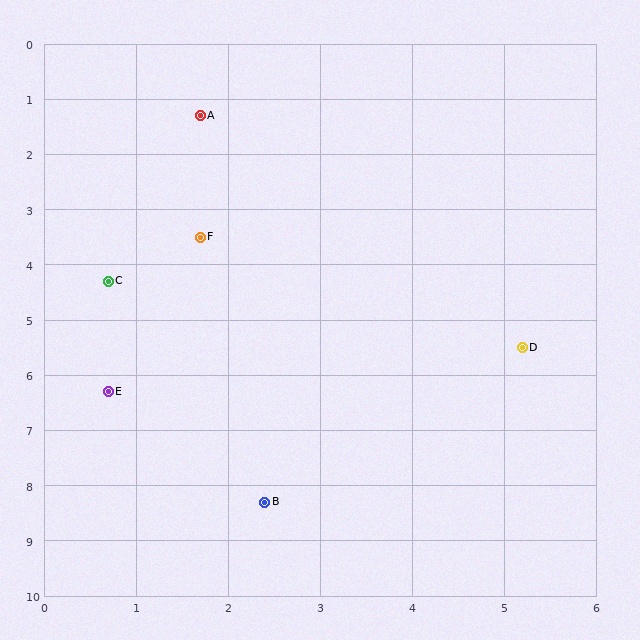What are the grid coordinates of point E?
Point E is at approximately (0.7, 6.3).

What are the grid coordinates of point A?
Point A is at approximately (1.7, 1.3).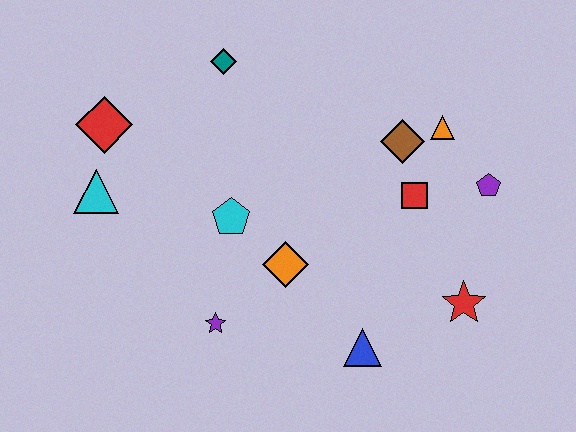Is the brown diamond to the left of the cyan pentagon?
No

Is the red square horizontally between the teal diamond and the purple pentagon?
Yes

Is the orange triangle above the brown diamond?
Yes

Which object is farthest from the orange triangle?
The cyan triangle is farthest from the orange triangle.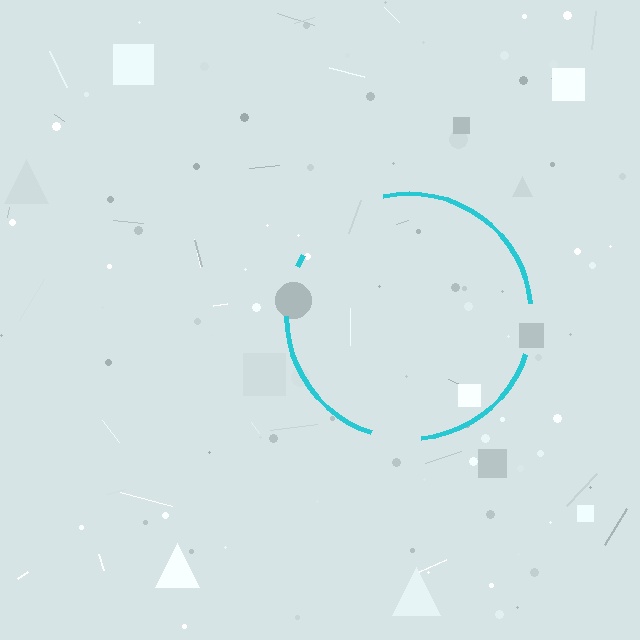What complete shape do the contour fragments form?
The contour fragments form a circle.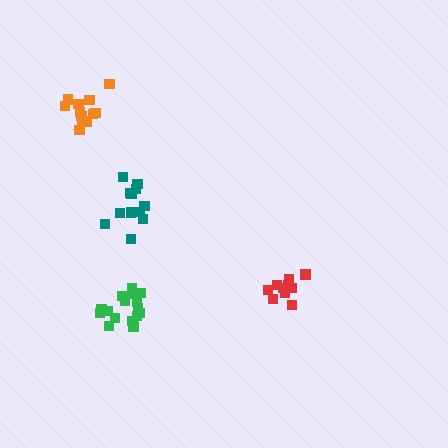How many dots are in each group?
Group 1: 13 dots, Group 2: 10 dots, Group 3: 16 dots, Group 4: 13 dots (52 total).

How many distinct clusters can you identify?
There are 4 distinct clusters.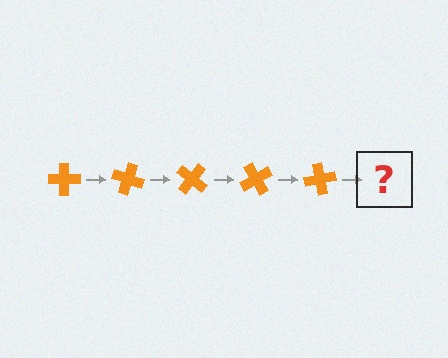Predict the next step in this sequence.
The next step is an orange cross rotated 100 degrees.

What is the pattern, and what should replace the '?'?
The pattern is that the cross rotates 20 degrees each step. The '?' should be an orange cross rotated 100 degrees.